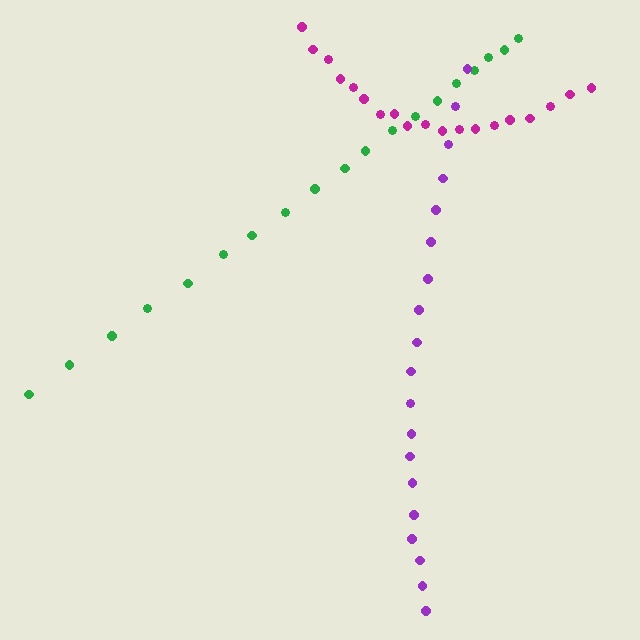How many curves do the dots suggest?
There are 3 distinct paths.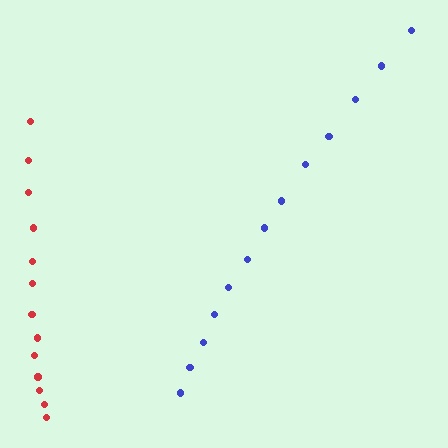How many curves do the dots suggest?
There are 2 distinct paths.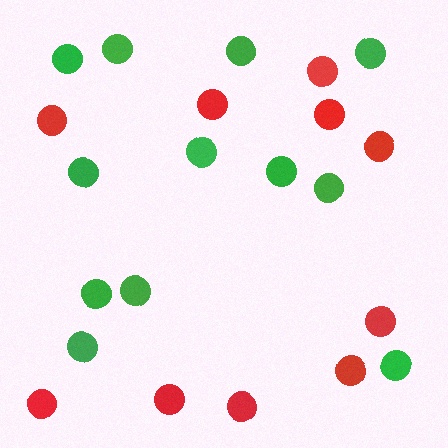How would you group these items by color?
There are 2 groups: one group of green circles (12) and one group of red circles (10).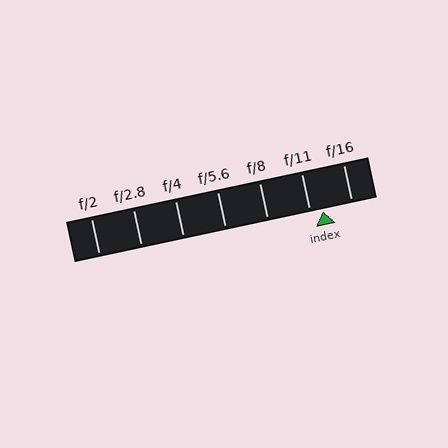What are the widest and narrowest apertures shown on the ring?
The widest aperture shown is f/2 and the narrowest is f/16.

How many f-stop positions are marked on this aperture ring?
There are 7 f-stop positions marked.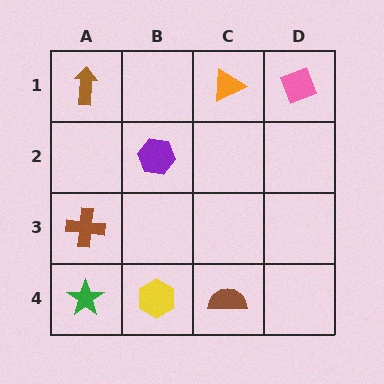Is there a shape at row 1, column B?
No, that cell is empty.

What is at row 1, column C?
An orange triangle.